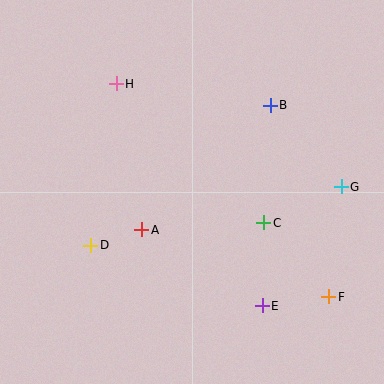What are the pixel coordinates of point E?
Point E is at (262, 306).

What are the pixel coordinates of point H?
Point H is at (116, 84).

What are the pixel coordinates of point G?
Point G is at (341, 187).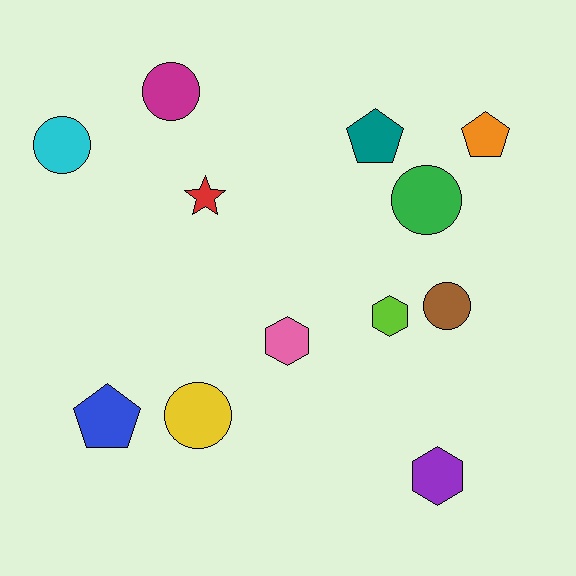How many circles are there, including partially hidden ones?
There are 5 circles.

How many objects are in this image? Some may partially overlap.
There are 12 objects.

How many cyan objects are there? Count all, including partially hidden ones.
There is 1 cyan object.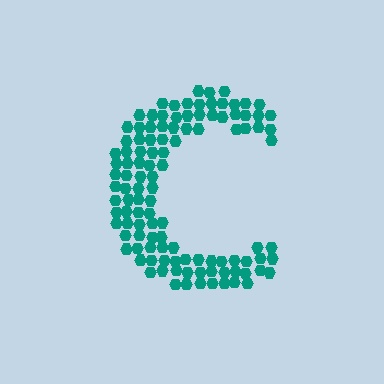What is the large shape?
The large shape is the letter C.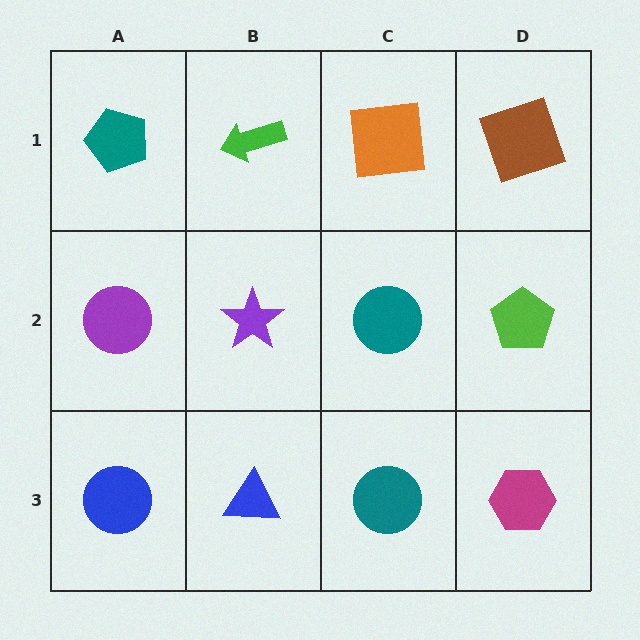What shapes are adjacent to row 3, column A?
A purple circle (row 2, column A), a blue triangle (row 3, column B).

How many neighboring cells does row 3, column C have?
3.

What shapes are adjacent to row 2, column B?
A green arrow (row 1, column B), a blue triangle (row 3, column B), a purple circle (row 2, column A), a teal circle (row 2, column C).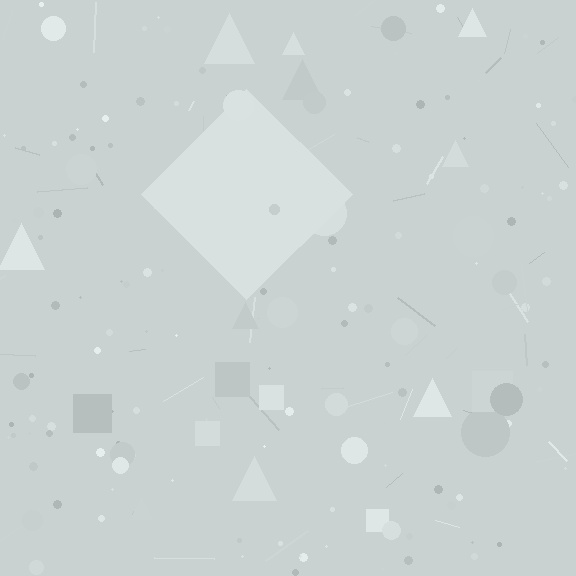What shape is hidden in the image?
A diamond is hidden in the image.